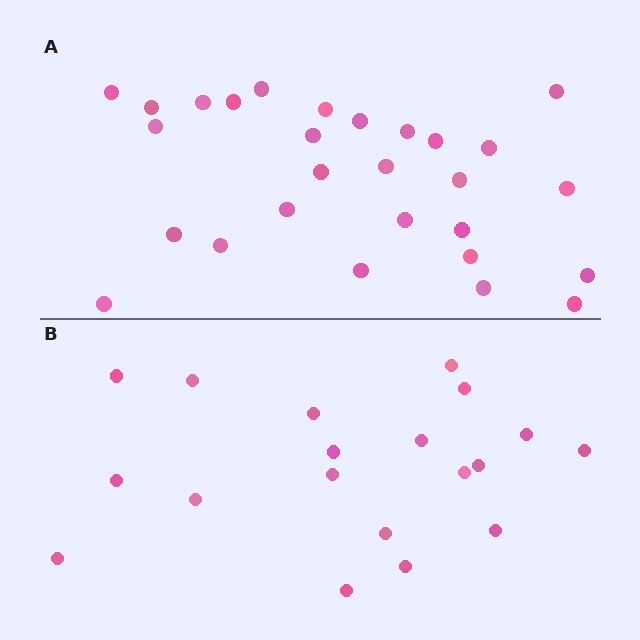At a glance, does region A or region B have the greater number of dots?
Region A (the top region) has more dots.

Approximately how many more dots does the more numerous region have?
Region A has roughly 8 or so more dots than region B.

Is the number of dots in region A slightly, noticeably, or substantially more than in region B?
Region A has substantially more. The ratio is roughly 1.5 to 1.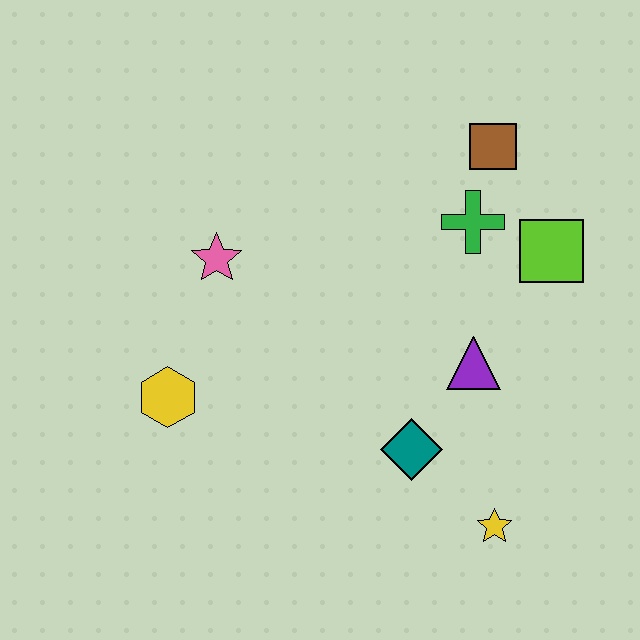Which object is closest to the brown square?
The green cross is closest to the brown square.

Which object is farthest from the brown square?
The yellow hexagon is farthest from the brown square.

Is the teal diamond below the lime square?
Yes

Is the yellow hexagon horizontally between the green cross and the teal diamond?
No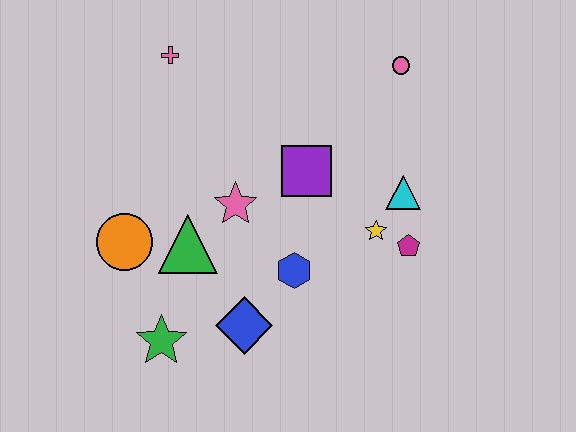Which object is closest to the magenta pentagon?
The yellow star is closest to the magenta pentagon.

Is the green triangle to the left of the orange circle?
No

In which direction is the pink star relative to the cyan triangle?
The pink star is to the left of the cyan triangle.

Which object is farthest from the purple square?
The green star is farthest from the purple square.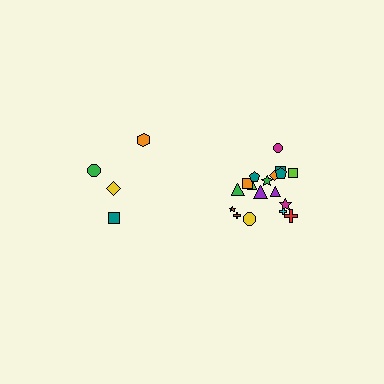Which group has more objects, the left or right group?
The right group.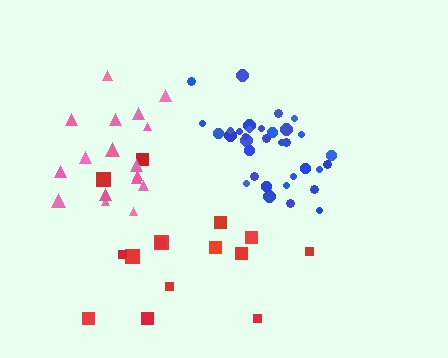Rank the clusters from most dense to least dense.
blue, pink, red.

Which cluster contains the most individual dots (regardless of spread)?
Blue (34).